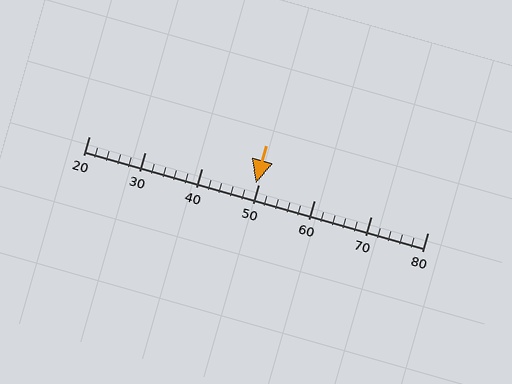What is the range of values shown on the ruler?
The ruler shows values from 20 to 80.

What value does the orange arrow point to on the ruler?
The orange arrow points to approximately 50.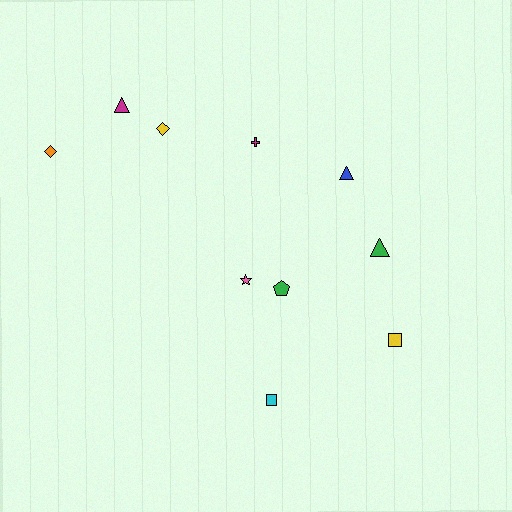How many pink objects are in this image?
There is 1 pink object.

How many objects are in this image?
There are 10 objects.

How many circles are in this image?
There are no circles.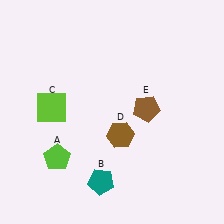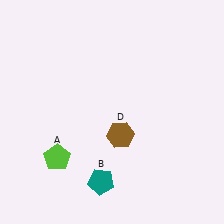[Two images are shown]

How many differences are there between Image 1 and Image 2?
There are 2 differences between the two images.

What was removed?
The lime square (C), the brown pentagon (E) were removed in Image 2.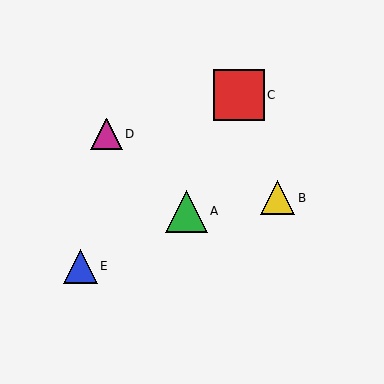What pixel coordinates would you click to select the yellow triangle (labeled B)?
Click at (277, 198) to select the yellow triangle B.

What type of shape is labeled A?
Shape A is a green triangle.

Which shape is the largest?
The red square (labeled C) is the largest.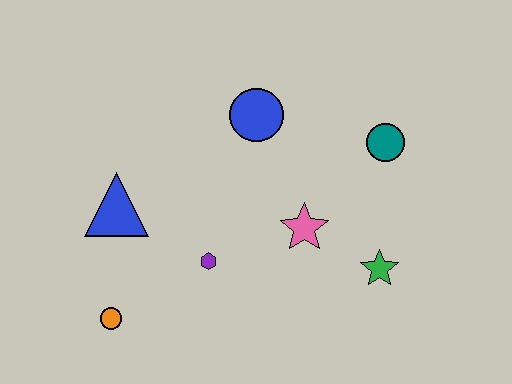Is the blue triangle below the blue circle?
Yes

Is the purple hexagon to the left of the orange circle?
No